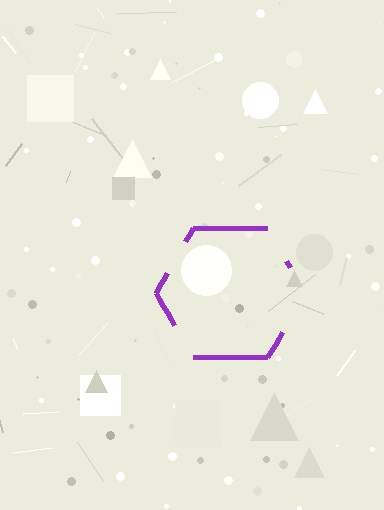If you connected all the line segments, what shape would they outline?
They would outline a hexagon.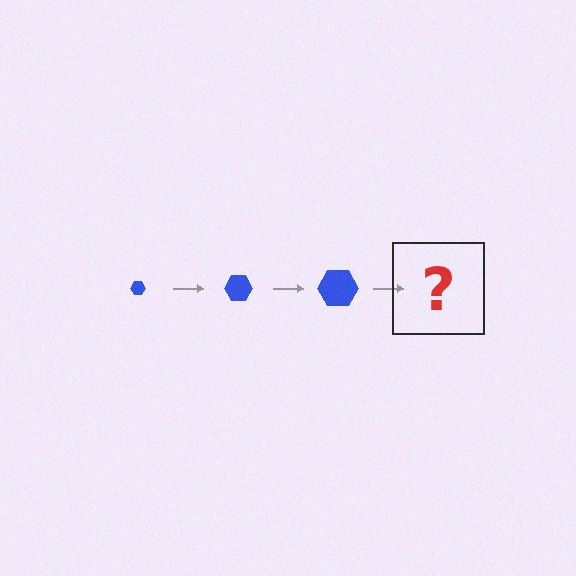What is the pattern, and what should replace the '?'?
The pattern is that the hexagon gets progressively larger each step. The '?' should be a blue hexagon, larger than the previous one.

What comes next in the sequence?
The next element should be a blue hexagon, larger than the previous one.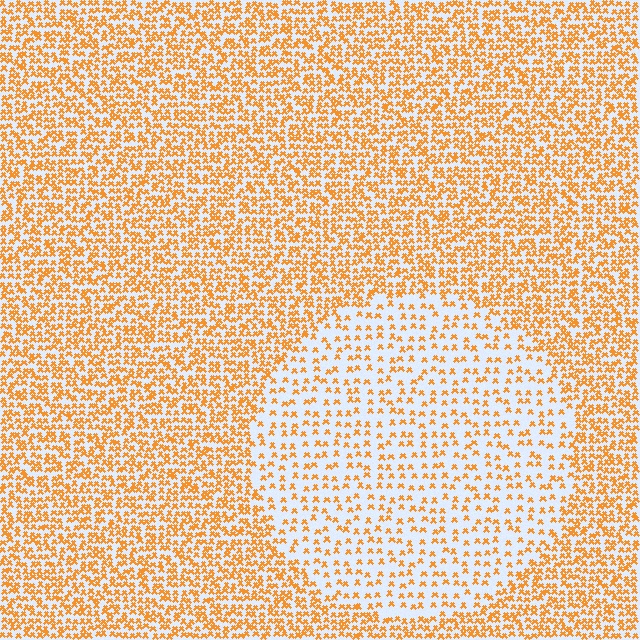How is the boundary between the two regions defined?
The boundary is defined by a change in element density (approximately 2.2x ratio). All elements are the same color, size, and shape.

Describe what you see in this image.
The image contains small orange elements arranged at two different densities. A circle-shaped region is visible where the elements are less densely packed than the surrounding area.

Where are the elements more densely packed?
The elements are more densely packed outside the circle boundary.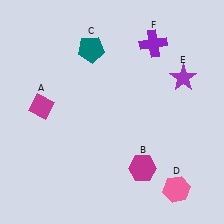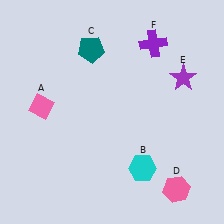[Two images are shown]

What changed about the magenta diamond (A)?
In Image 1, A is magenta. In Image 2, it changed to pink.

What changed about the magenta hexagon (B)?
In Image 1, B is magenta. In Image 2, it changed to cyan.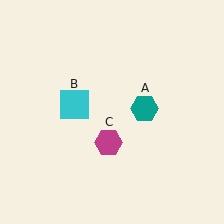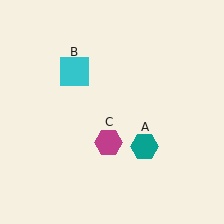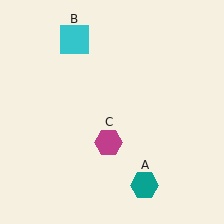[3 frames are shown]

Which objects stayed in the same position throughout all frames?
Magenta hexagon (object C) remained stationary.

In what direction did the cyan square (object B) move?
The cyan square (object B) moved up.